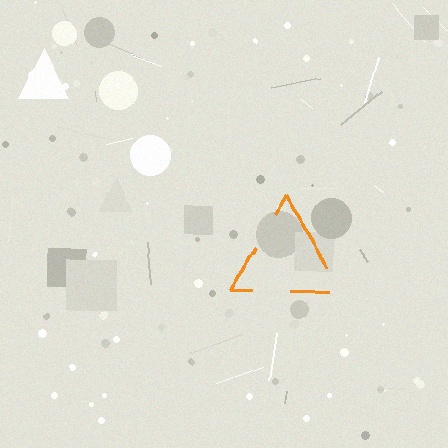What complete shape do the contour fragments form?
The contour fragments form a triangle.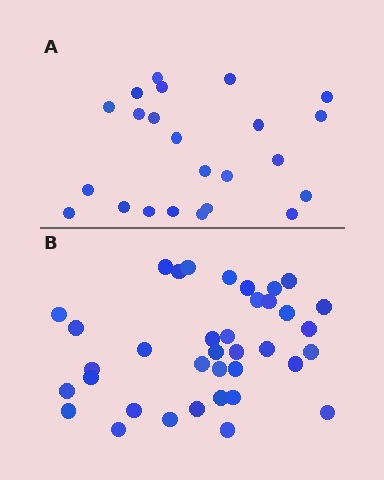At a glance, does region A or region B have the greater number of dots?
Region B (the bottom region) has more dots.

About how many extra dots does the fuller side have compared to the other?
Region B has approximately 15 more dots than region A.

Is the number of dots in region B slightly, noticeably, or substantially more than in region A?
Region B has substantially more. The ratio is roughly 1.6 to 1.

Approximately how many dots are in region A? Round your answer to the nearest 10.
About 20 dots. (The exact count is 23, which rounds to 20.)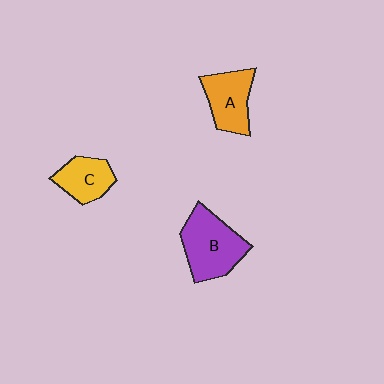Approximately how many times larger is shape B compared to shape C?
Approximately 1.6 times.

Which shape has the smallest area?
Shape C (yellow).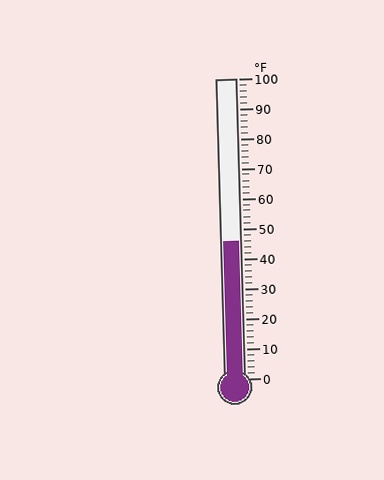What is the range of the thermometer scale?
The thermometer scale ranges from 0°F to 100°F.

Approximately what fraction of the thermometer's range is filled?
The thermometer is filled to approximately 45% of its range.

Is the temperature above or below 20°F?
The temperature is above 20°F.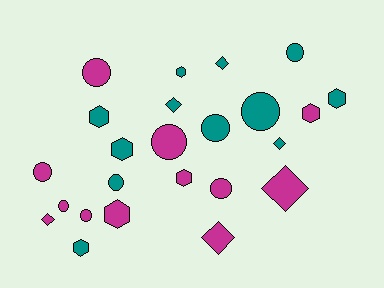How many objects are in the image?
There are 24 objects.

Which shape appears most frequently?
Circle, with 10 objects.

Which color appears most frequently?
Teal, with 12 objects.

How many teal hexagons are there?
There are 5 teal hexagons.